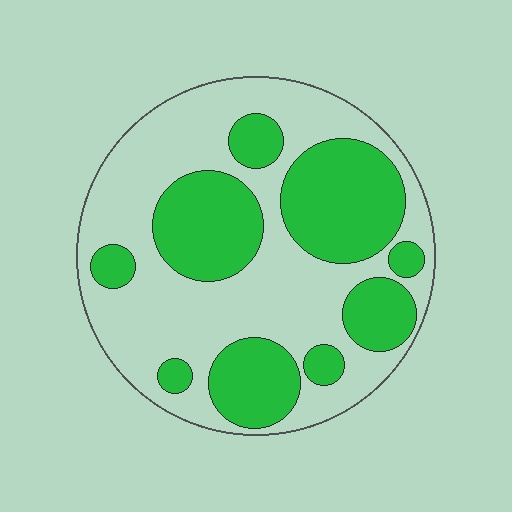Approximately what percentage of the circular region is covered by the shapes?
Approximately 40%.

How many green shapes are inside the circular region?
9.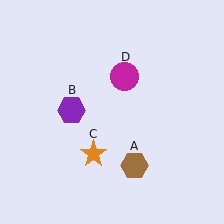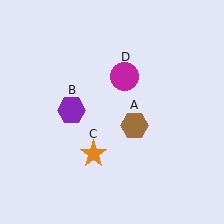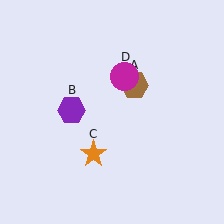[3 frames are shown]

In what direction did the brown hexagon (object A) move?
The brown hexagon (object A) moved up.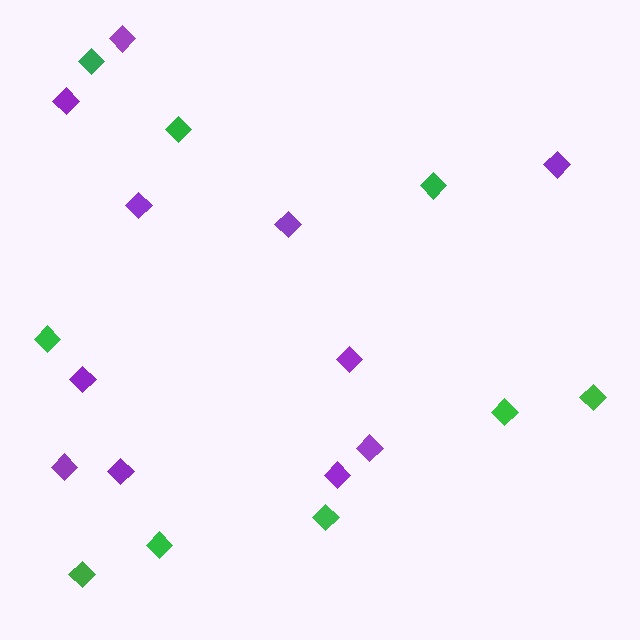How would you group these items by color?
There are 2 groups: one group of green diamonds (9) and one group of purple diamonds (11).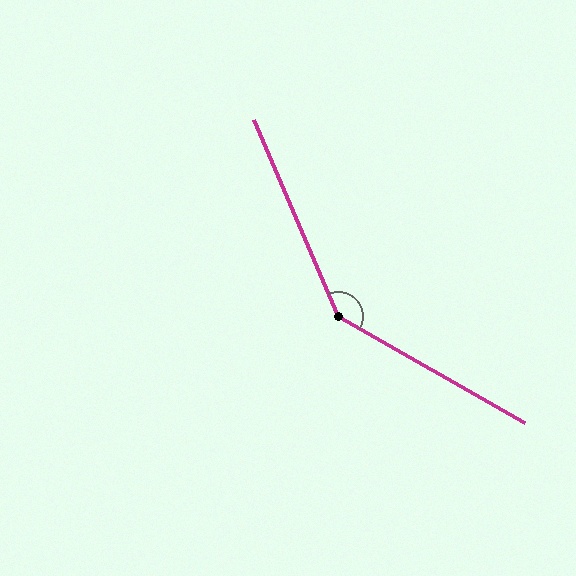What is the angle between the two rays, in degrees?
Approximately 143 degrees.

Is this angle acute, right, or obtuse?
It is obtuse.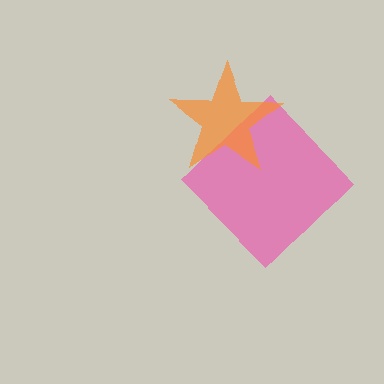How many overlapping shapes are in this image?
There are 2 overlapping shapes in the image.